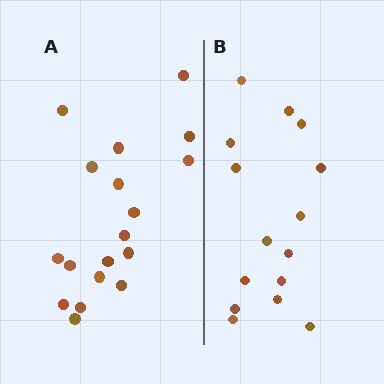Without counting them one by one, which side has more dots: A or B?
Region A (the left region) has more dots.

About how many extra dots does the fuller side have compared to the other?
Region A has just a few more — roughly 2 or 3 more dots than region B.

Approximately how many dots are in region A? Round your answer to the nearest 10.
About 20 dots. (The exact count is 18, which rounds to 20.)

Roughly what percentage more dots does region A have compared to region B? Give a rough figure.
About 20% more.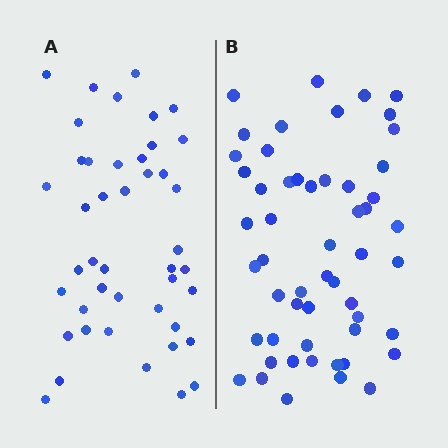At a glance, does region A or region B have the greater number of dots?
Region B (the right region) has more dots.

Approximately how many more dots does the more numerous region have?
Region B has roughly 10 or so more dots than region A.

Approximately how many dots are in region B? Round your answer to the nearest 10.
About 50 dots. (The exact count is 54, which rounds to 50.)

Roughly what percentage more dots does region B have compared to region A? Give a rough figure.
About 25% more.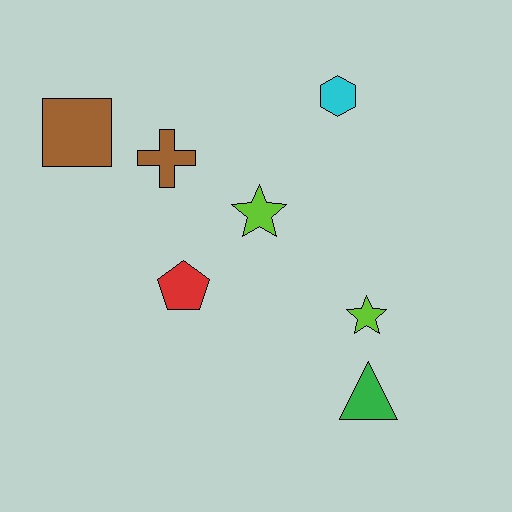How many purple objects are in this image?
There are no purple objects.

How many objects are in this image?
There are 7 objects.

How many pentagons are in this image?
There is 1 pentagon.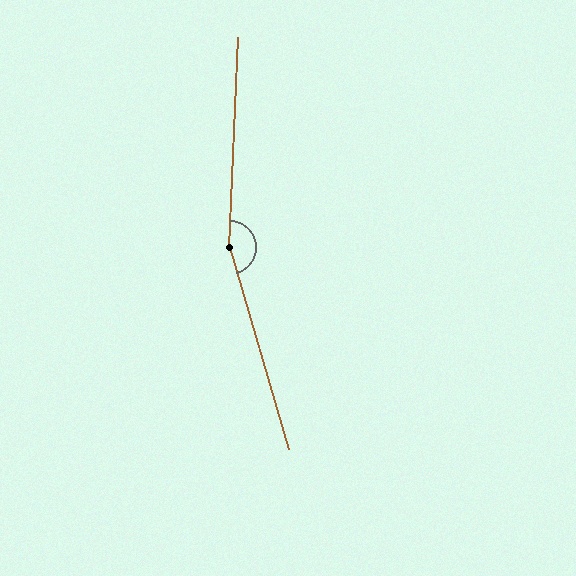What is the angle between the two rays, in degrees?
Approximately 162 degrees.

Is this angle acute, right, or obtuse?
It is obtuse.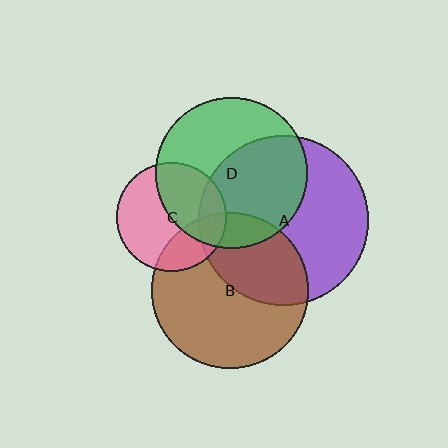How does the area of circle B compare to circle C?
Approximately 2.1 times.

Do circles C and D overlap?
Yes.